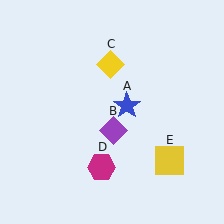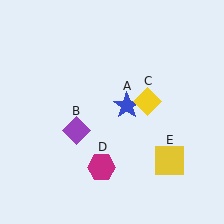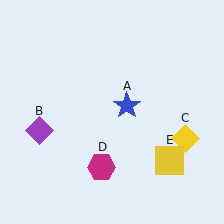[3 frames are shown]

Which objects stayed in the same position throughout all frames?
Blue star (object A) and magenta hexagon (object D) and yellow square (object E) remained stationary.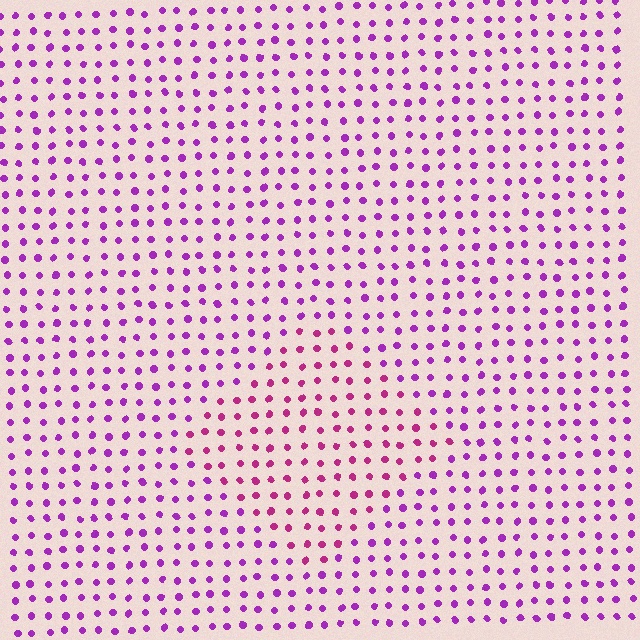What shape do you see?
I see a diamond.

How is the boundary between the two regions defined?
The boundary is defined purely by a slight shift in hue (about 31 degrees). Spacing, size, and orientation are identical on both sides.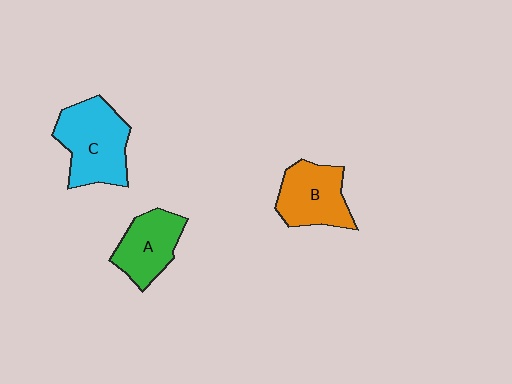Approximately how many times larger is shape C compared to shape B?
Approximately 1.3 times.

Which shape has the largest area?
Shape C (cyan).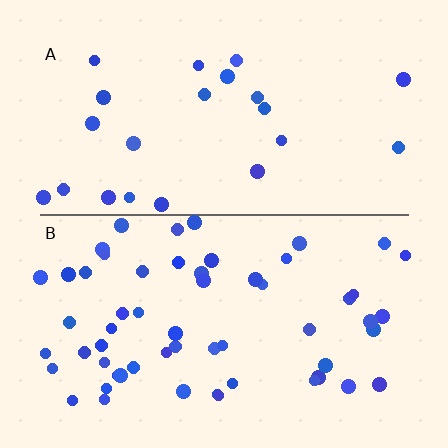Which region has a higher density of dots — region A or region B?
B (the bottom).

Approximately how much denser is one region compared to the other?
Approximately 2.6× — region B over region A.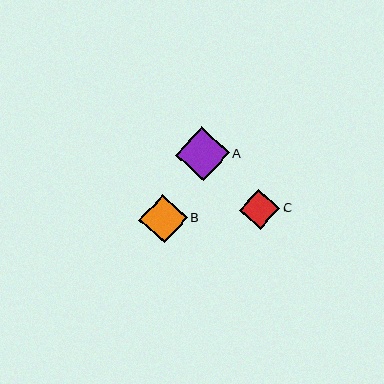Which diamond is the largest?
Diamond A is the largest with a size of approximately 54 pixels.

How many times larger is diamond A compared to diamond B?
Diamond A is approximately 1.1 times the size of diamond B.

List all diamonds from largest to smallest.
From largest to smallest: A, B, C.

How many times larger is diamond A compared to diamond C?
Diamond A is approximately 1.3 times the size of diamond C.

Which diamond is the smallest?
Diamond C is the smallest with a size of approximately 40 pixels.